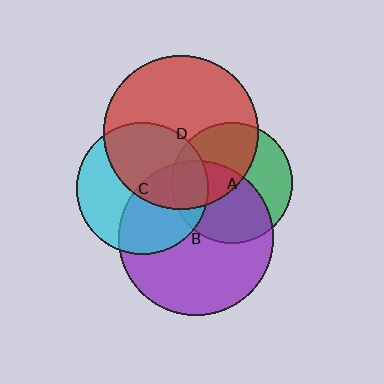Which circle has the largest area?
Circle B (purple).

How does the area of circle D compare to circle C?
Approximately 1.4 times.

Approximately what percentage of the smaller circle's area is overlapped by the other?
Approximately 20%.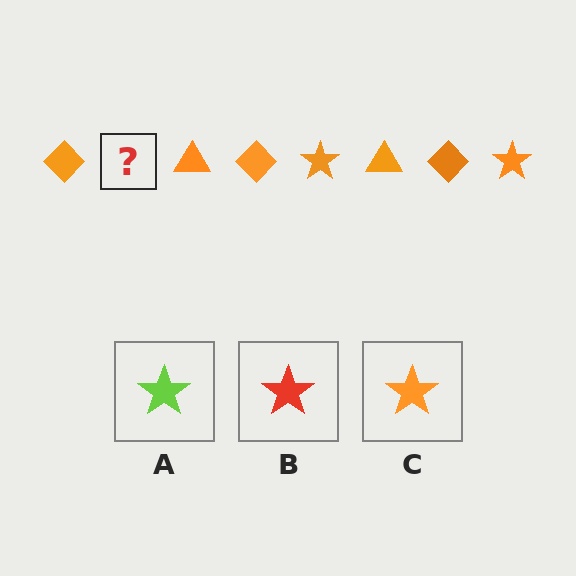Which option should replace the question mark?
Option C.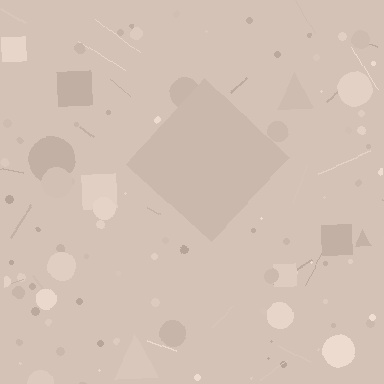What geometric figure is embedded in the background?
A diamond is embedded in the background.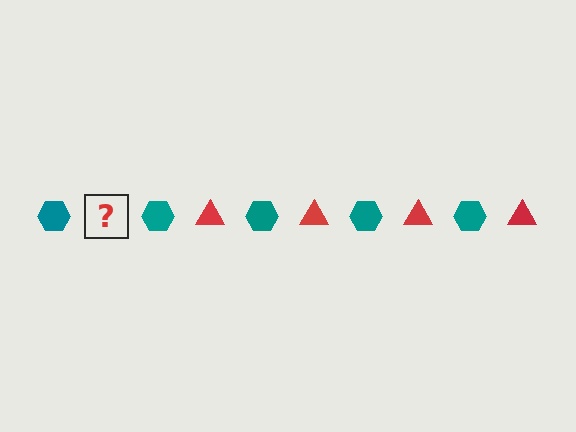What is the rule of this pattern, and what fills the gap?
The rule is that the pattern alternates between teal hexagon and red triangle. The gap should be filled with a red triangle.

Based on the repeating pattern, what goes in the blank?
The blank should be a red triangle.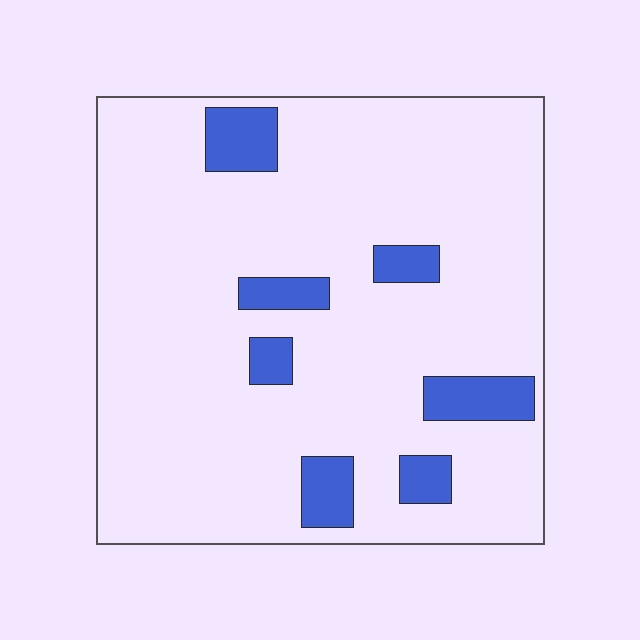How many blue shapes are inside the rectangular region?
7.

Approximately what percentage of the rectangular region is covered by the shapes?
Approximately 10%.